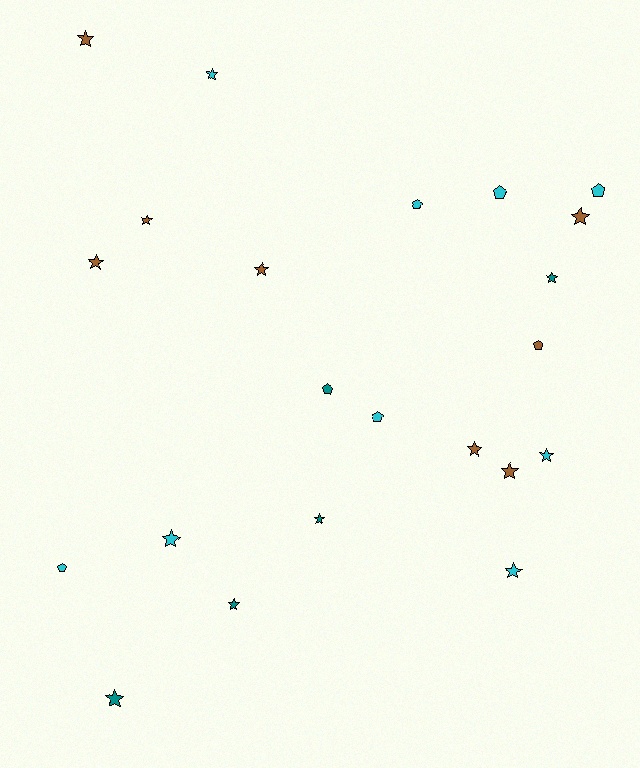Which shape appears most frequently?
Star, with 15 objects.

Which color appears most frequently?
Cyan, with 9 objects.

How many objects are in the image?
There are 22 objects.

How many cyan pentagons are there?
There are 5 cyan pentagons.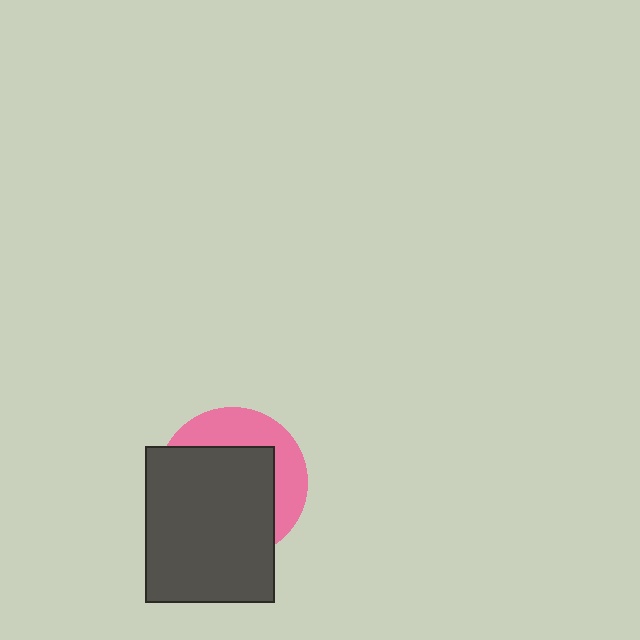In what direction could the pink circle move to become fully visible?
The pink circle could move toward the upper-right. That would shift it out from behind the dark gray rectangle entirely.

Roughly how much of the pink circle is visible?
A small part of it is visible (roughly 34%).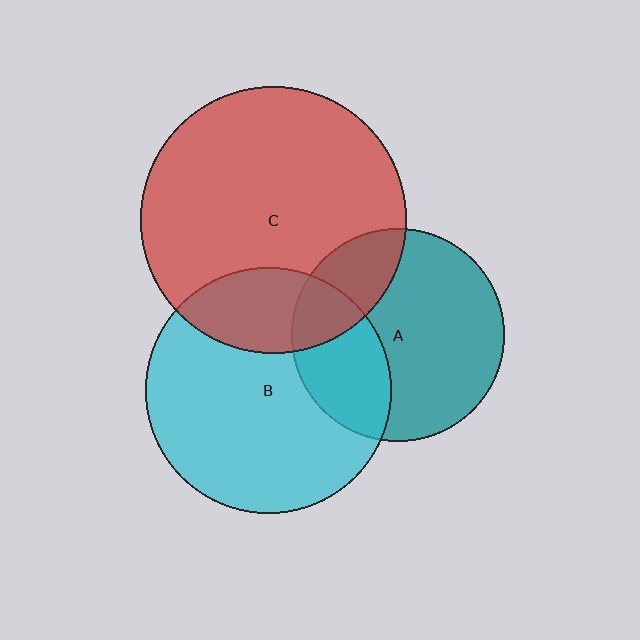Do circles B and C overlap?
Yes.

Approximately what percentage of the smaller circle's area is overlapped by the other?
Approximately 25%.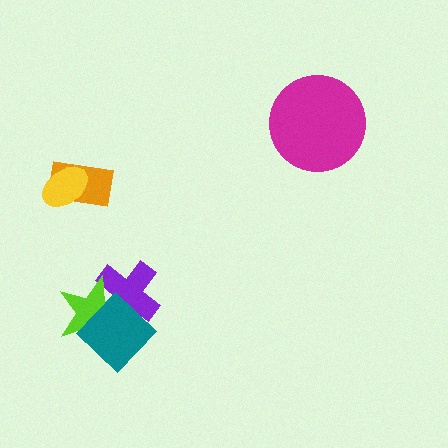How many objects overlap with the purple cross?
2 objects overlap with the purple cross.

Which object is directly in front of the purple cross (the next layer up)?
The lime star is directly in front of the purple cross.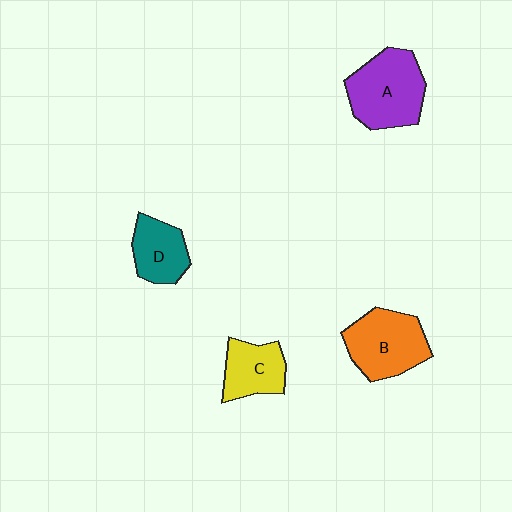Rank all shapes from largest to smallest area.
From largest to smallest: A (purple), B (orange), C (yellow), D (teal).